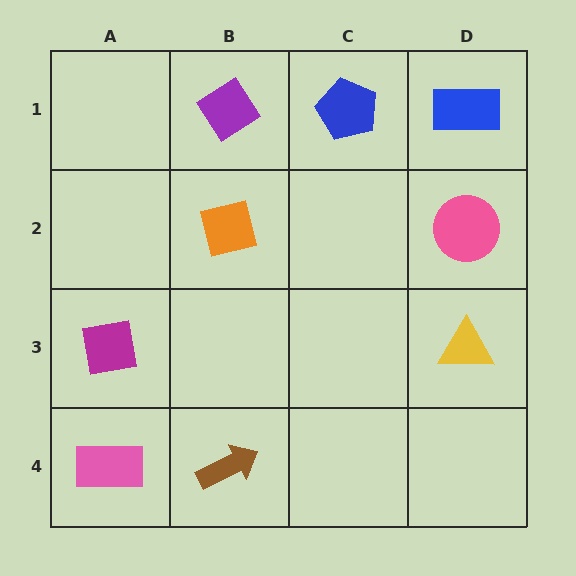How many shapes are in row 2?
2 shapes.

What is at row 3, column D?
A yellow triangle.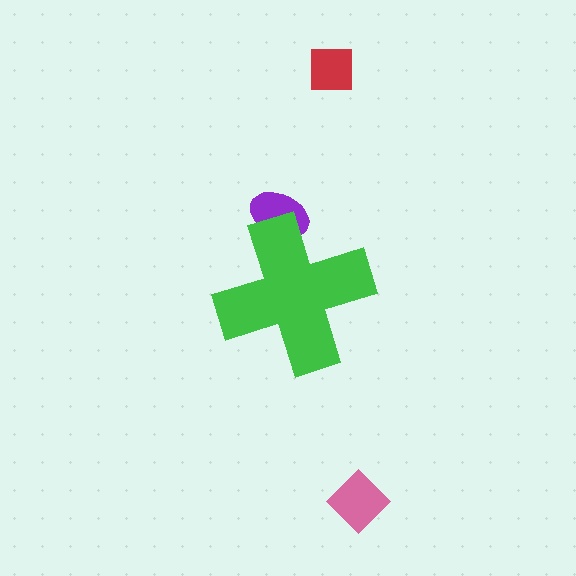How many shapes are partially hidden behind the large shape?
1 shape is partially hidden.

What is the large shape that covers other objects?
A green cross.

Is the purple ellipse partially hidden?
Yes, the purple ellipse is partially hidden behind the green cross.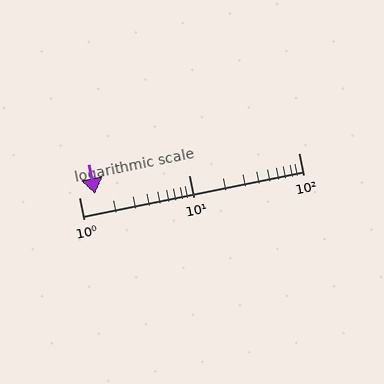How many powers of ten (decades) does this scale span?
The scale spans 2 decades, from 1 to 100.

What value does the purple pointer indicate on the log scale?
The pointer indicates approximately 1.4.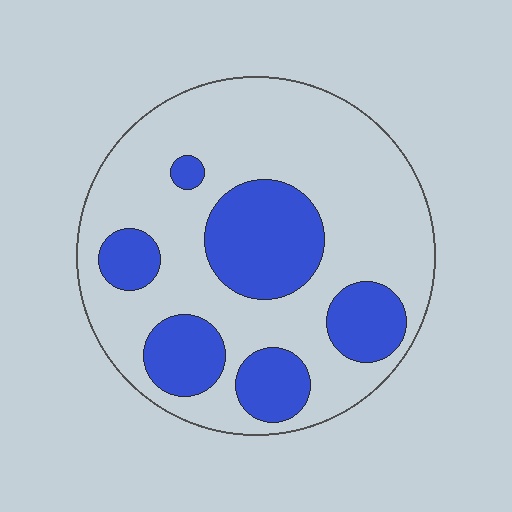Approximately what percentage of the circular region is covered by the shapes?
Approximately 30%.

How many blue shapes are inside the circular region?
6.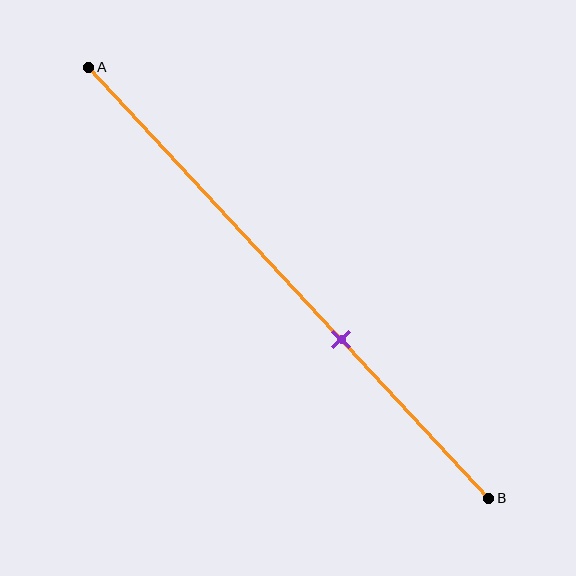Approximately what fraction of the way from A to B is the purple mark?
The purple mark is approximately 65% of the way from A to B.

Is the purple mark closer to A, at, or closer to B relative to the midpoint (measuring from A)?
The purple mark is closer to point B than the midpoint of segment AB.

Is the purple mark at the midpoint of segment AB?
No, the mark is at about 65% from A, not at the 50% midpoint.